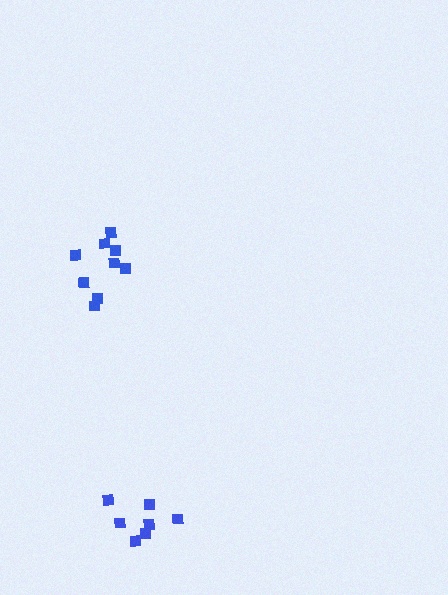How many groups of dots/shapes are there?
There are 2 groups.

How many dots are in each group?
Group 1: 9 dots, Group 2: 7 dots (16 total).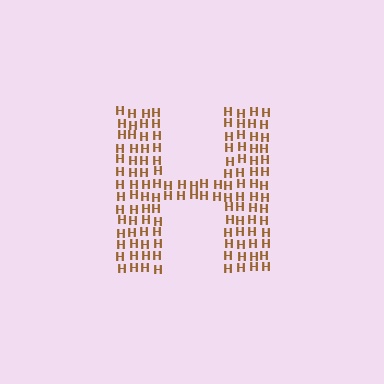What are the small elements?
The small elements are letter H's.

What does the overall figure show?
The overall figure shows the letter H.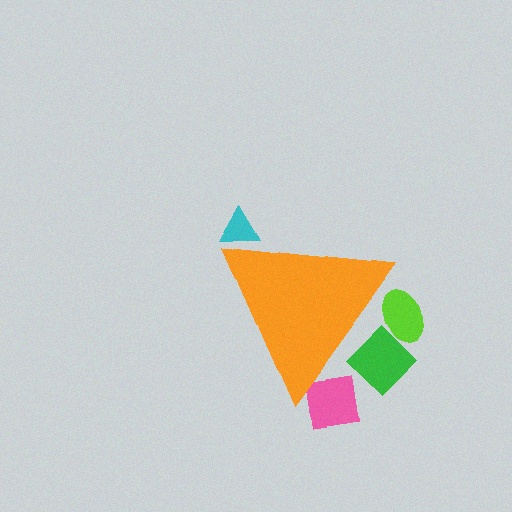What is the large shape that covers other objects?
An orange triangle.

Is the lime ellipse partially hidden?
Yes, the lime ellipse is partially hidden behind the orange triangle.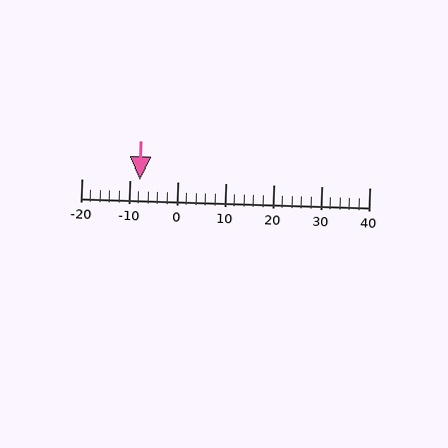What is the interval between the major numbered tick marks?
The major tick marks are spaced 10 units apart.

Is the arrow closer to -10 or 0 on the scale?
The arrow is closer to -10.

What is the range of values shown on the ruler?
The ruler shows values from -20 to 40.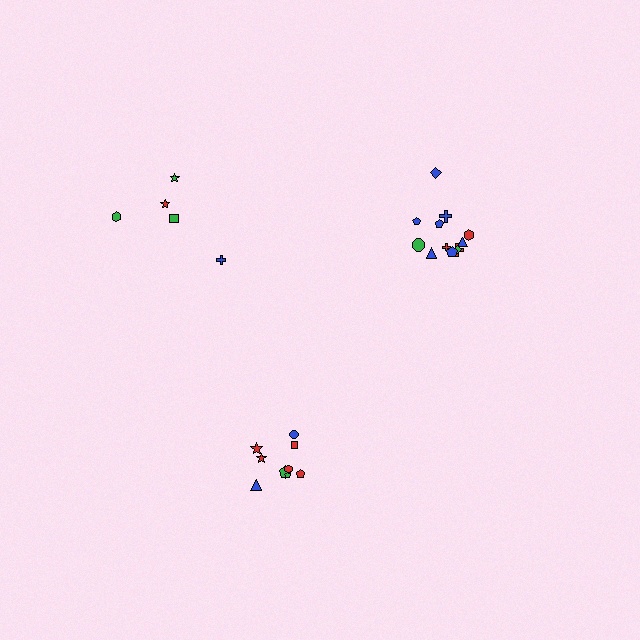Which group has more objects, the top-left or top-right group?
The top-right group.